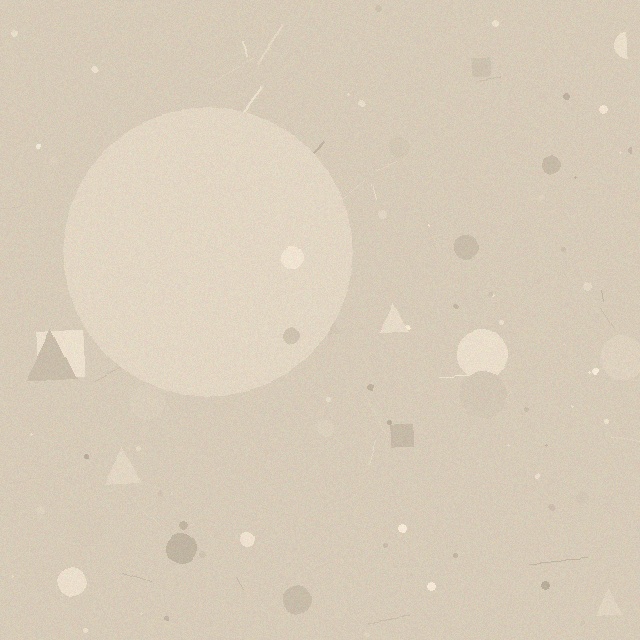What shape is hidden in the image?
A circle is hidden in the image.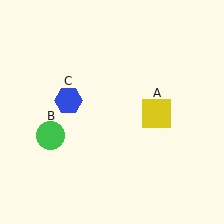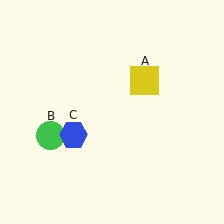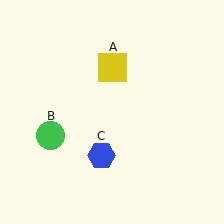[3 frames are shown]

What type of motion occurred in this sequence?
The yellow square (object A), blue hexagon (object C) rotated counterclockwise around the center of the scene.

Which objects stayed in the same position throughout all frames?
Green circle (object B) remained stationary.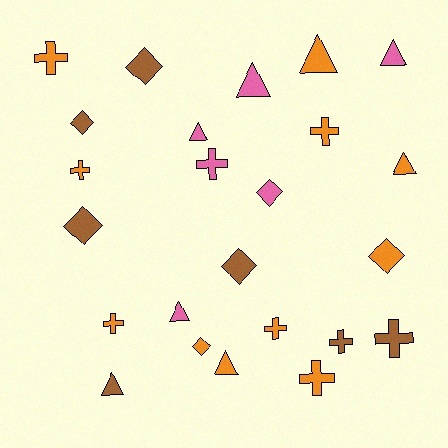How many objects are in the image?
There are 24 objects.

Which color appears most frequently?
Orange, with 11 objects.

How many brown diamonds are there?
There are 4 brown diamonds.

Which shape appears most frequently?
Cross, with 9 objects.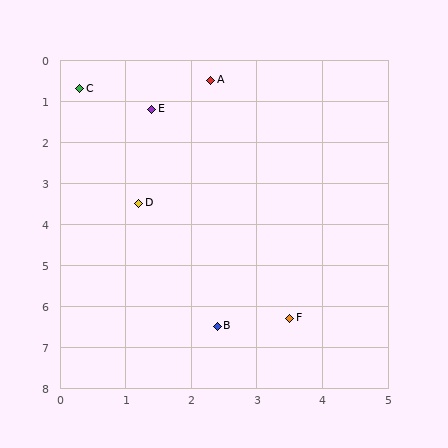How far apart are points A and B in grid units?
Points A and B are about 6.0 grid units apart.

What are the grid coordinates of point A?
Point A is at approximately (2.3, 0.5).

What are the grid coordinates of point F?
Point F is at approximately (3.5, 6.3).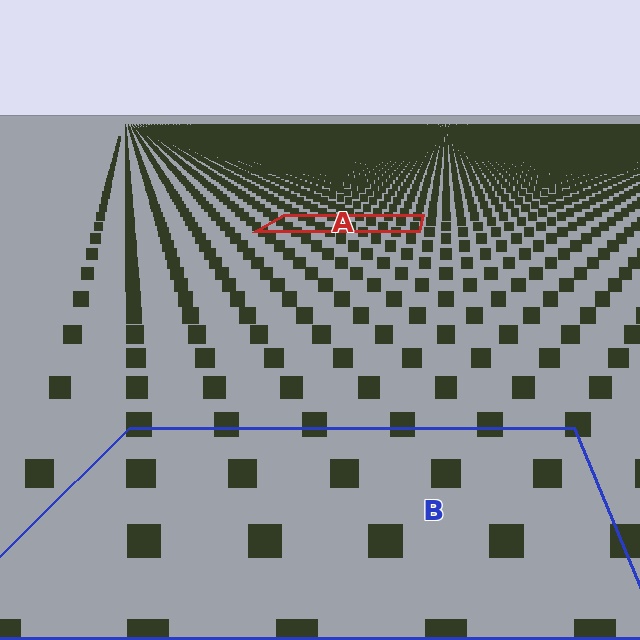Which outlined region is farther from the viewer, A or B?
Region A is farther from the viewer — the texture elements inside it appear smaller and more densely packed.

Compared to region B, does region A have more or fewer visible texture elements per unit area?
Region A has more texture elements per unit area — they are packed more densely because it is farther away.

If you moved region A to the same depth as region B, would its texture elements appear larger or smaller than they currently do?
They would appear larger. At a closer depth, the same texture elements are projected at a bigger on-screen size.